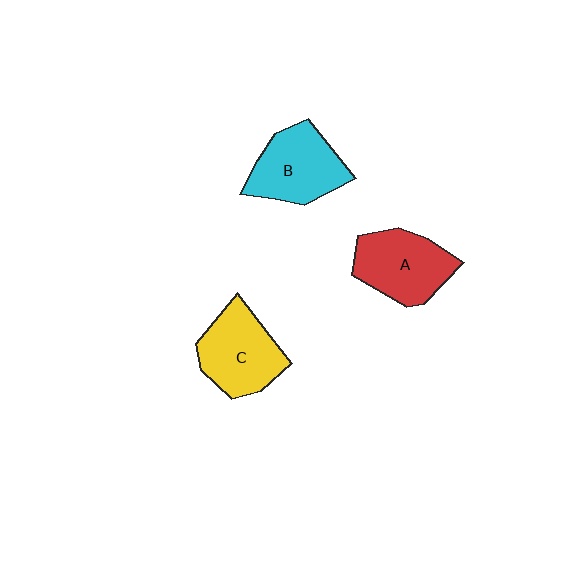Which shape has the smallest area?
Shape A (red).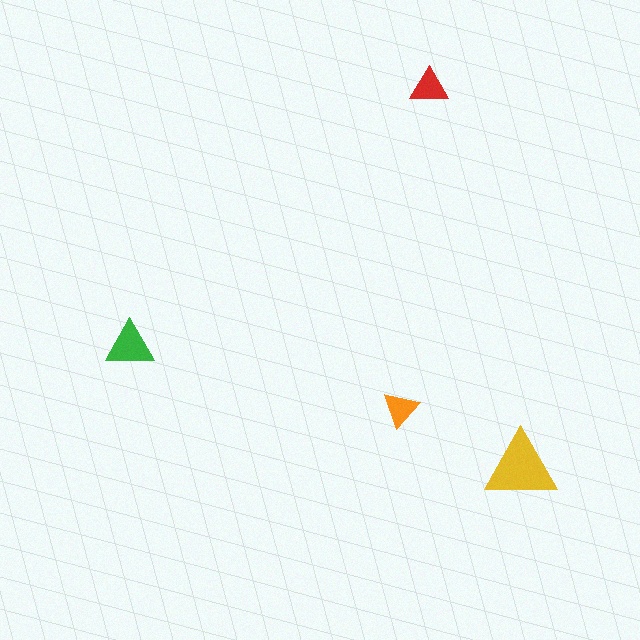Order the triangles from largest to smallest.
the yellow one, the green one, the red one, the orange one.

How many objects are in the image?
There are 4 objects in the image.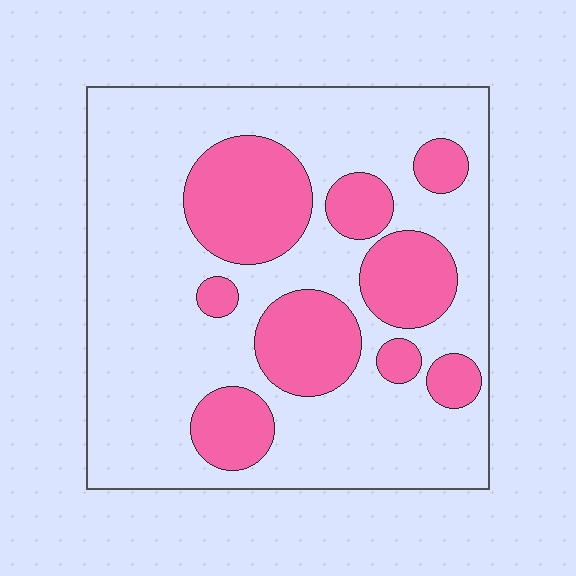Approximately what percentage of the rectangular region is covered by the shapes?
Approximately 30%.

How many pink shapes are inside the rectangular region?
9.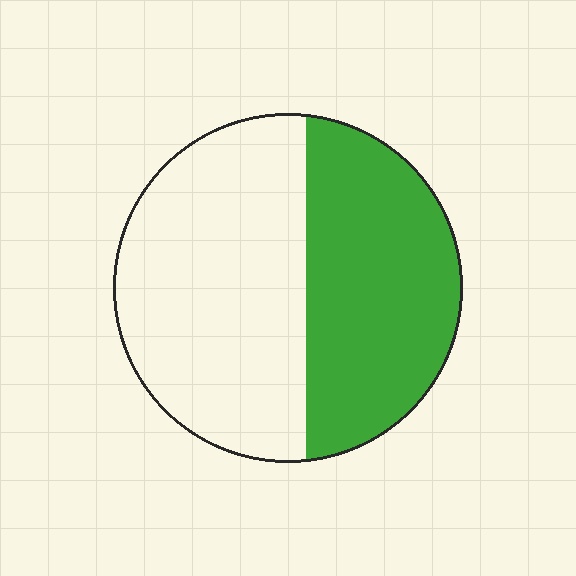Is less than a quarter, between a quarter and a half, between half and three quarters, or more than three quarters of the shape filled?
Between a quarter and a half.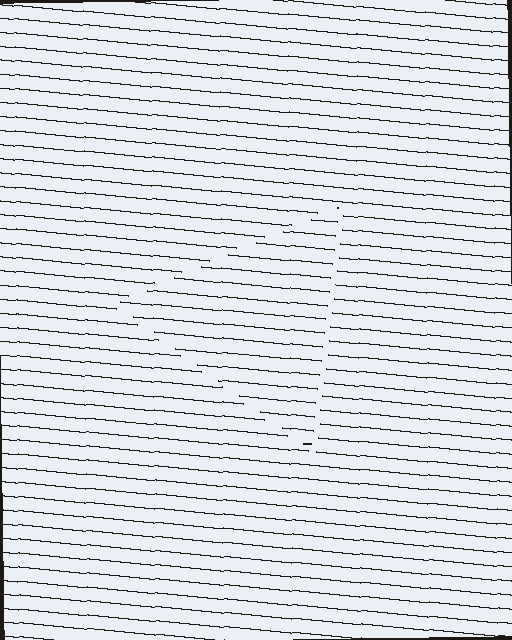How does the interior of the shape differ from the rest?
The interior of the shape contains the same grating, shifted by half a period — the contour is defined by the phase discontinuity where line-ends from the inner and outer gratings abut.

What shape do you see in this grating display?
An illusory triangle. The interior of the shape contains the same grating, shifted by half a period — the contour is defined by the phase discontinuity where line-ends from the inner and outer gratings abut.